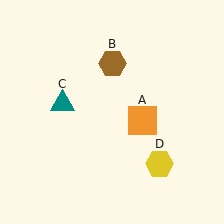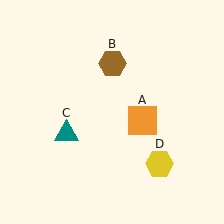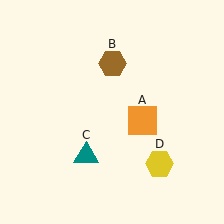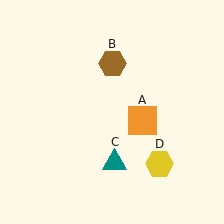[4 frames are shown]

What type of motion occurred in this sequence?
The teal triangle (object C) rotated counterclockwise around the center of the scene.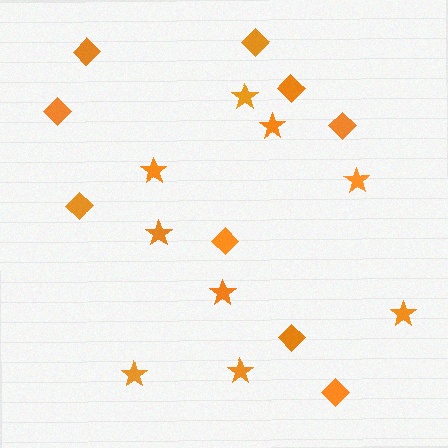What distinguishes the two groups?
There are 2 groups: one group of stars (9) and one group of diamonds (9).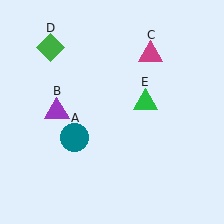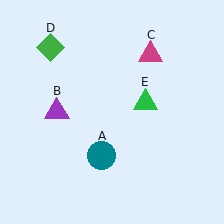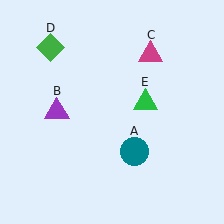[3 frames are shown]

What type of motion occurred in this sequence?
The teal circle (object A) rotated counterclockwise around the center of the scene.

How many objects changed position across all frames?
1 object changed position: teal circle (object A).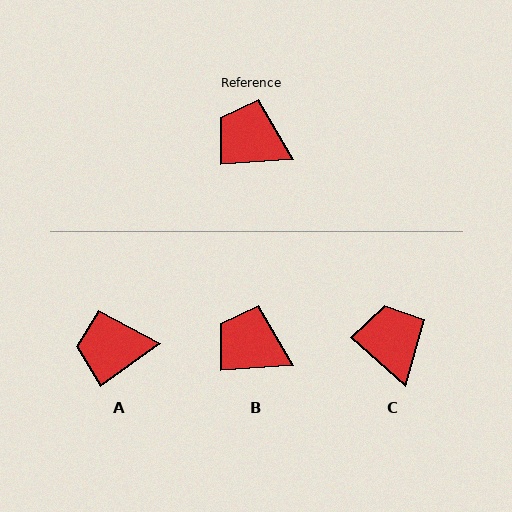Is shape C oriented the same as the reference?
No, it is off by about 46 degrees.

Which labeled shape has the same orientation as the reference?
B.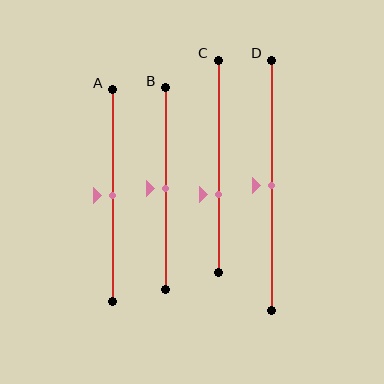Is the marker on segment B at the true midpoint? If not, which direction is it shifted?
Yes, the marker on segment B is at the true midpoint.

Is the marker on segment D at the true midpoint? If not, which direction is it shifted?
Yes, the marker on segment D is at the true midpoint.